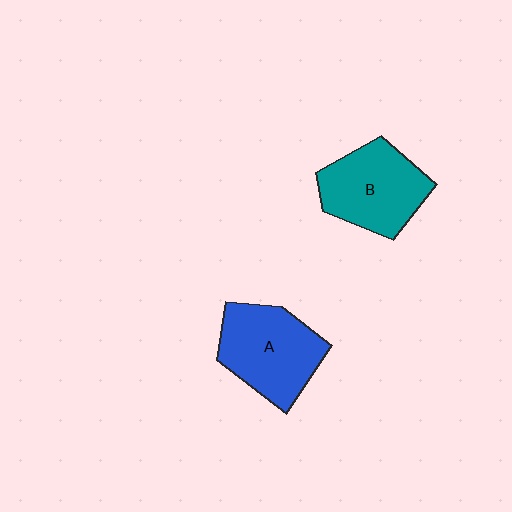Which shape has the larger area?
Shape A (blue).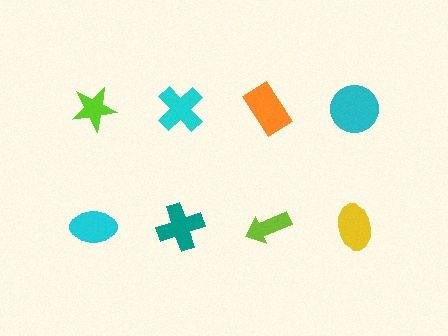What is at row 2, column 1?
A cyan ellipse.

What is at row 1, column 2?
A cyan cross.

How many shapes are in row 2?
4 shapes.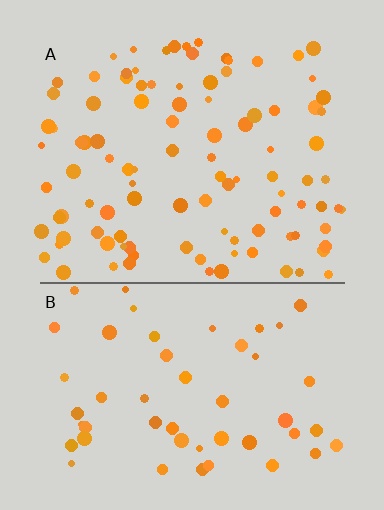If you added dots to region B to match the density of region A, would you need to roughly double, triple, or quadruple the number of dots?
Approximately double.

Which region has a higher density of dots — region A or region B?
A (the top).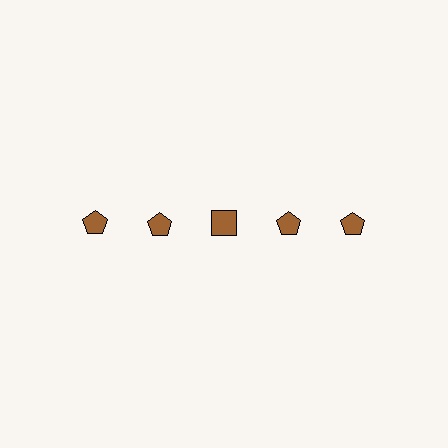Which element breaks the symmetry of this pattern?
The brown square in the top row, center column breaks the symmetry. All other shapes are brown pentagons.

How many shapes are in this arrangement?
There are 5 shapes arranged in a grid pattern.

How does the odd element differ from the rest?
It has a different shape: square instead of pentagon.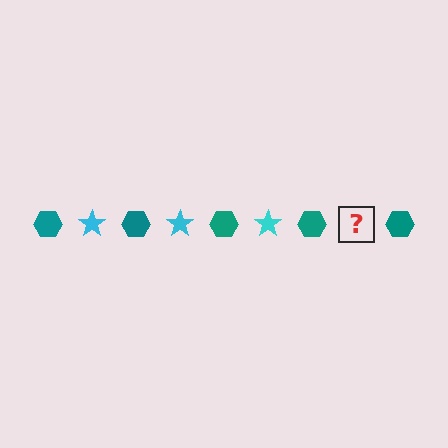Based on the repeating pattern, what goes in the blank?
The blank should be a cyan star.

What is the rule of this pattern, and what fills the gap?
The rule is that the pattern alternates between teal hexagon and cyan star. The gap should be filled with a cyan star.